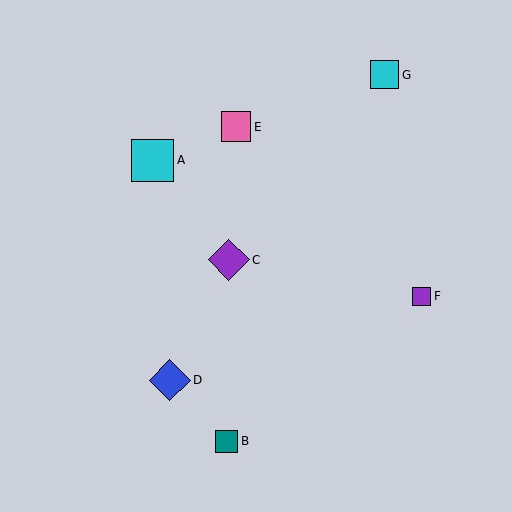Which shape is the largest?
The cyan square (labeled A) is the largest.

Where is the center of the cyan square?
The center of the cyan square is at (153, 160).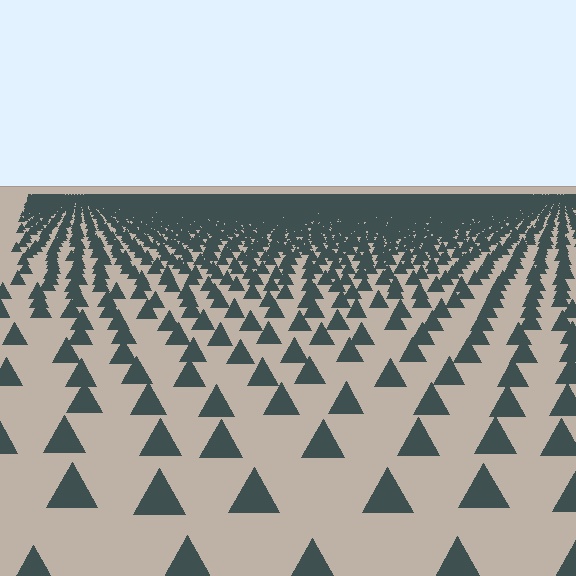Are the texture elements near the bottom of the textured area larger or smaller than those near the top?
Larger. Near the bottom, elements are closer to the viewer and appear at a bigger on-screen size.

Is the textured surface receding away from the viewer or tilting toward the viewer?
The surface is receding away from the viewer. Texture elements get smaller and denser toward the top.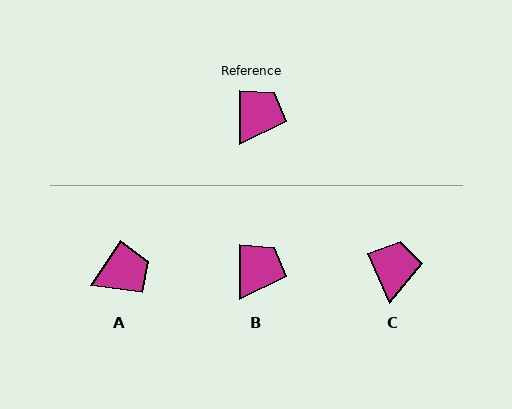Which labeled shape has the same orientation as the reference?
B.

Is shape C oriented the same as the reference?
No, it is off by about 24 degrees.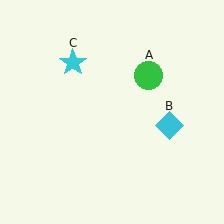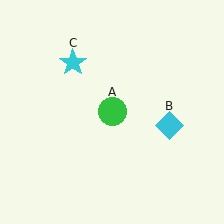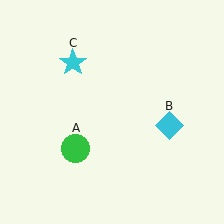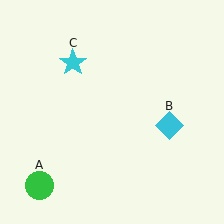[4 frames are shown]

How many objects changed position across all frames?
1 object changed position: green circle (object A).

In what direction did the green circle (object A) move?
The green circle (object A) moved down and to the left.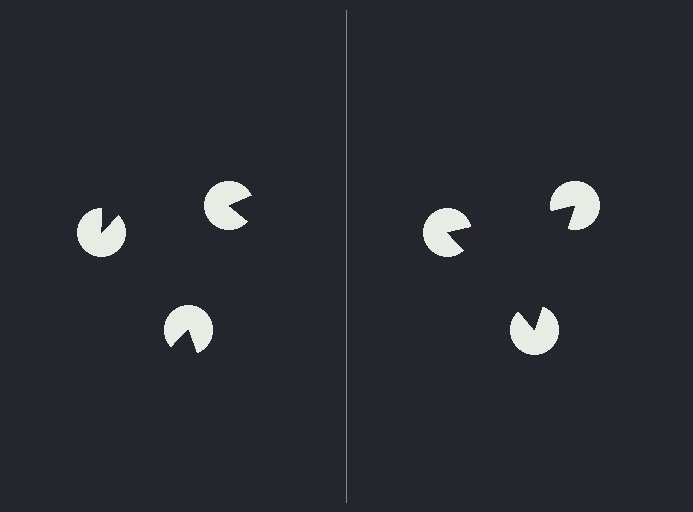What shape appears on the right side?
An illusory triangle.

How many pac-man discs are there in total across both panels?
6 — 3 on each side.